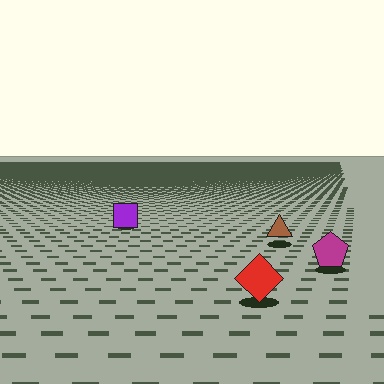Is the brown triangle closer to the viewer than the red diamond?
No. The red diamond is closer — you can tell from the texture gradient: the ground texture is coarser near it.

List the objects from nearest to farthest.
From nearest to farthest: the red diamond, the magenta pentagon, the brown triangle, the purple square.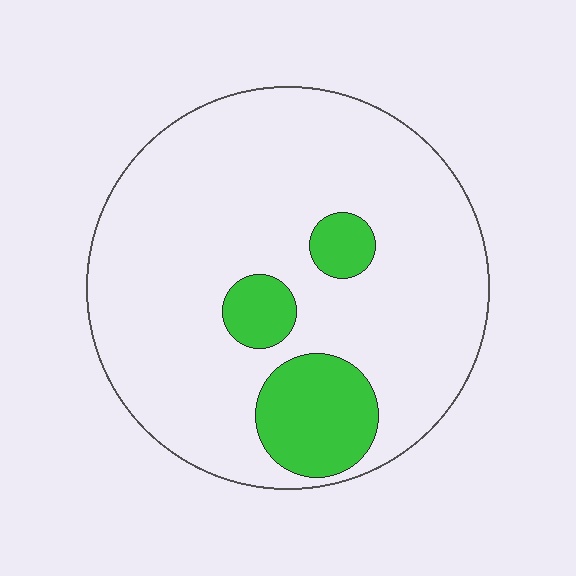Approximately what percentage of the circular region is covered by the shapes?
Approximately 15%.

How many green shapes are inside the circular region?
3.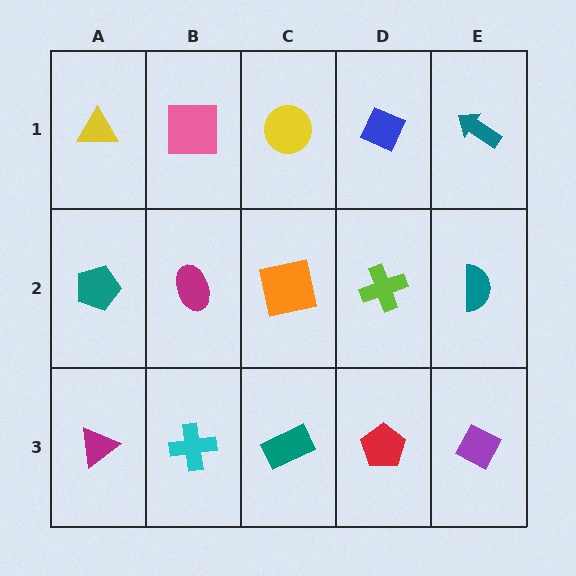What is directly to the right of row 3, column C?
A red pentagon.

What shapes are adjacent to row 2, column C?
A yellow circle (row 1, column C), a teal rectangle (row 3, column C), a magenta ellipse (row 2, column B), a lime cross (row 2, column D).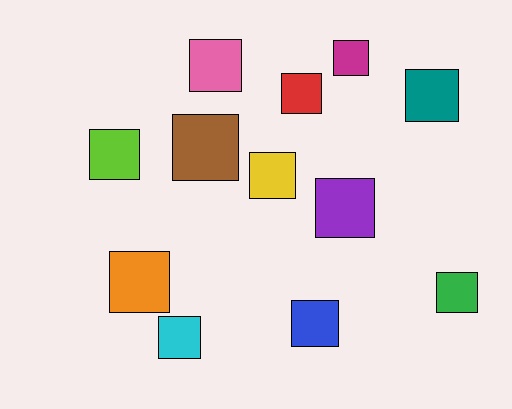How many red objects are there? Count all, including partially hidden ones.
There is 1 red object.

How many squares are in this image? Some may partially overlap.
There are 12 squares.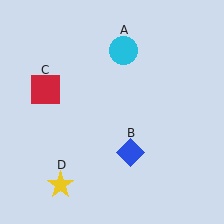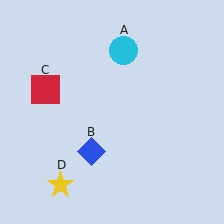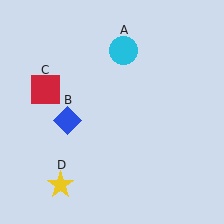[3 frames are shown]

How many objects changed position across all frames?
1 object changed position: blue diamond (object B).